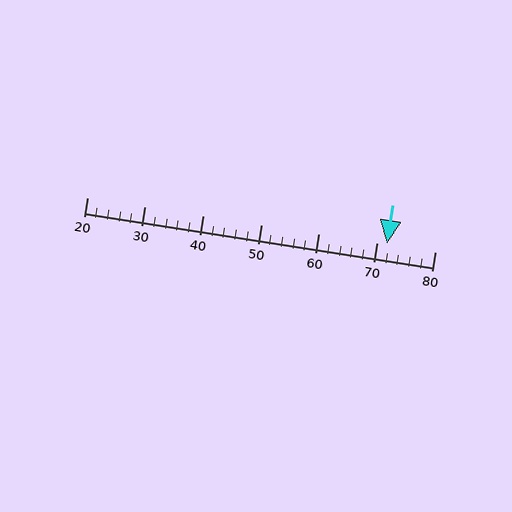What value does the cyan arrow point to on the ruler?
The cyan arrow points to approximately 72.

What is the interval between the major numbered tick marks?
The major tick marks are spaced 10 units apart.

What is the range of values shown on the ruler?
The ruler shows values from 20 to 80.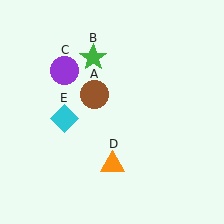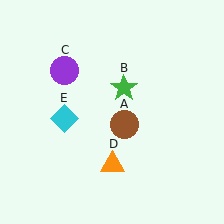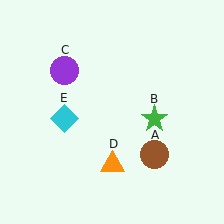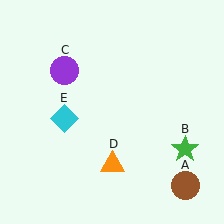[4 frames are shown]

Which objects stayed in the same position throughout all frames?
Purple circle (object C) and orange triangle (object D) and cyan diamond (object E) remained stationary.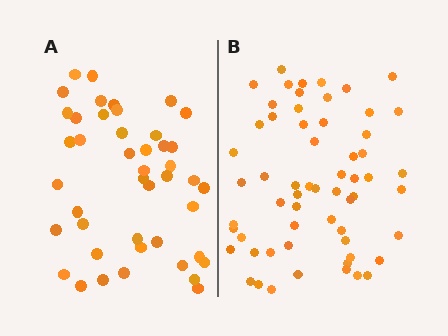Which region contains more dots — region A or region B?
Region B (the right region) has more dots.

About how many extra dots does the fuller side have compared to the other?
Region B has approximately 15 more dots than region A.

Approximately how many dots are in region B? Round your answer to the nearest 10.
About 60 dots.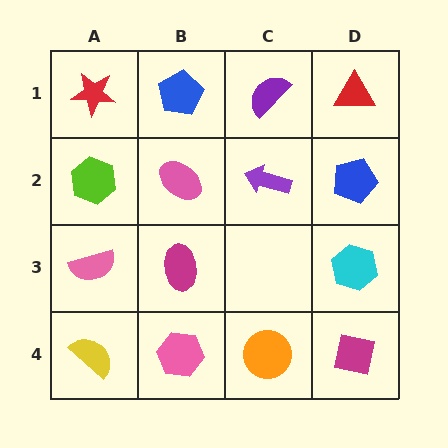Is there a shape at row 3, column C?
No, that cell is empty.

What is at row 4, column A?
A yellow semicircle.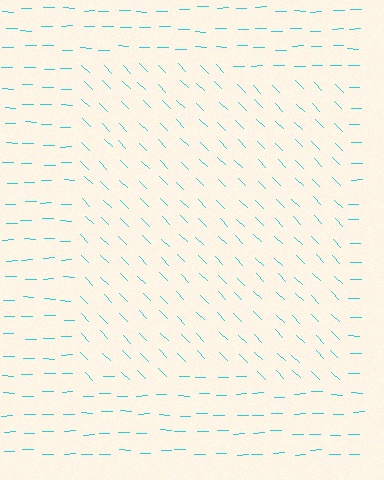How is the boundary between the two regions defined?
The boundary is defined purely by a change in line orientation (approximately 45 degrees difference). All lines are the same color and thickness.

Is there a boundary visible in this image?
Yes, there is a texture boundary formed by a change in line orientation.